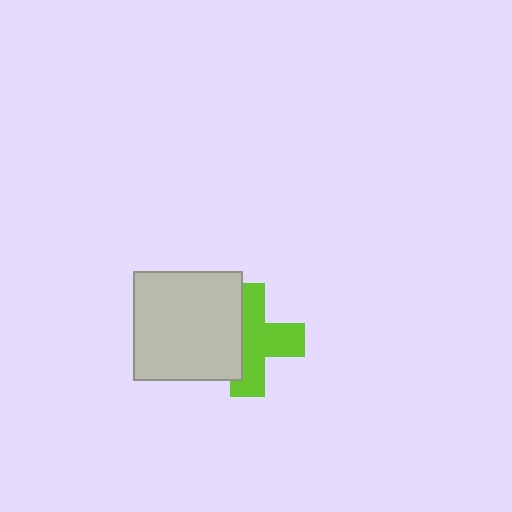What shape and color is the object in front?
The object in front is a light gray square.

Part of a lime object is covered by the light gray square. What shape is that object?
It is a cross.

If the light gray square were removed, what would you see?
You would see the complete lime cross.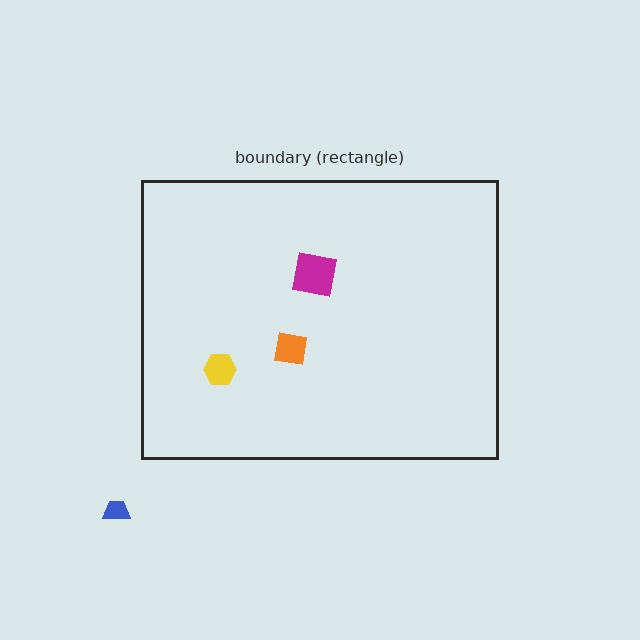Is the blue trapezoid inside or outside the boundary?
Outside.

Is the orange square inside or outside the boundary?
Inside.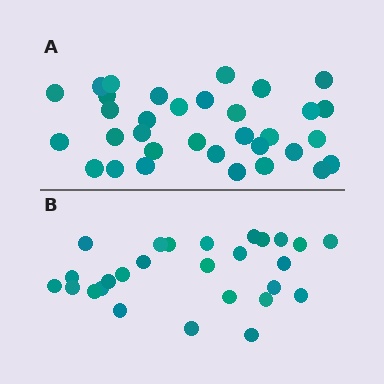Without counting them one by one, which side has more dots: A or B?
Region A (the top region) has more dots.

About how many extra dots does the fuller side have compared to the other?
Region A has about 6 more dots than region B.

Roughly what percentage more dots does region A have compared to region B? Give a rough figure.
About 20% more.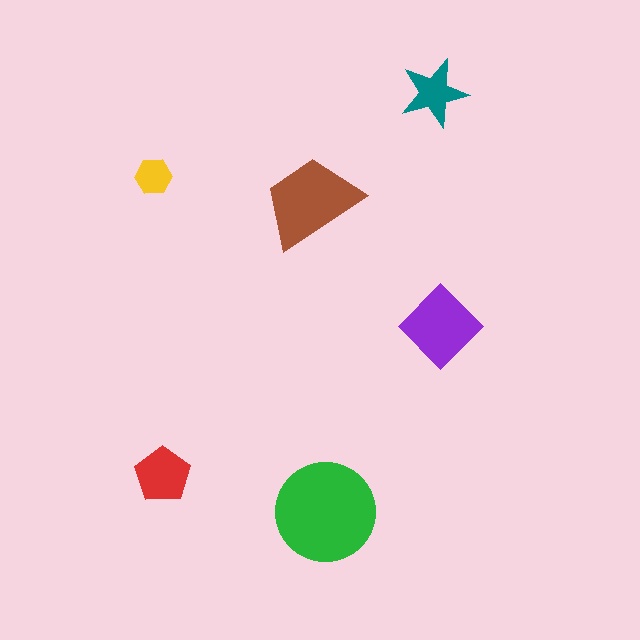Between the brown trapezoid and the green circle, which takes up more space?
The green circle.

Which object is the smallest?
The yellow hexagon.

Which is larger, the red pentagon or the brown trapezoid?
The brown trapezoid.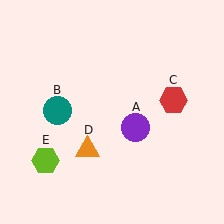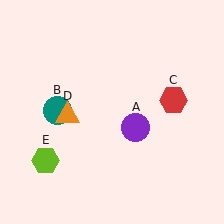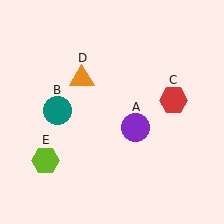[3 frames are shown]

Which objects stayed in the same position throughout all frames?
Purple circle (object A) and teal circle (object B) and red hexagon (object C) and lime hexagon (object E) remained stationary.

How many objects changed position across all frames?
1 object changed position: orange triangle (object D).